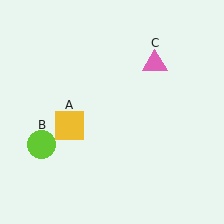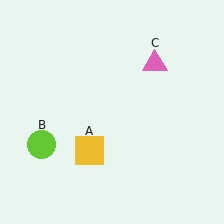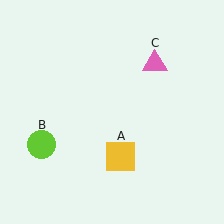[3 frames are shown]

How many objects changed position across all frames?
1 object changed position: yellow square (object A).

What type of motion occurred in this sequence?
The yellow square (object A) rotated counterclockwise around the center of the scene.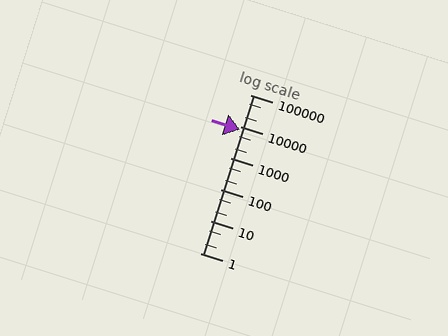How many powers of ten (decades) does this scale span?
The scale spans 5 decades, from 1 to 100000.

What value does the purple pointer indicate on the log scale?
The pointer indicates approximately 7800.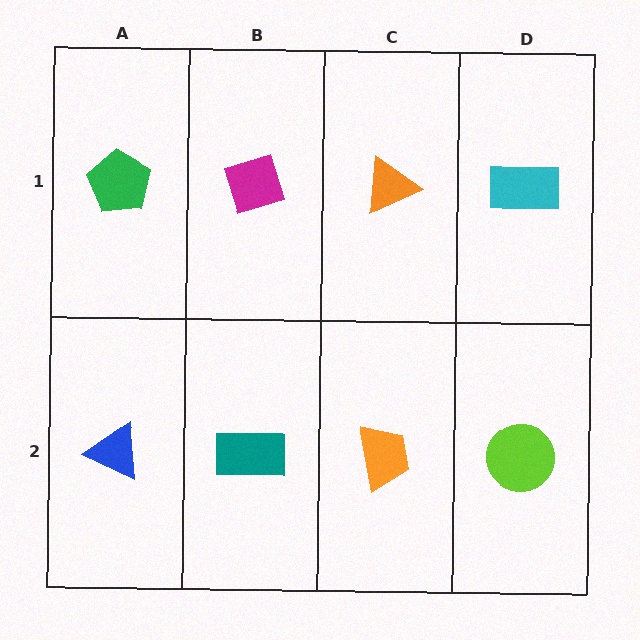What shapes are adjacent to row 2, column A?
A green pentagon (row 1, column A), a teal rectangle (row 2, column B).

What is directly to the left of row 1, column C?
A magenta diamond.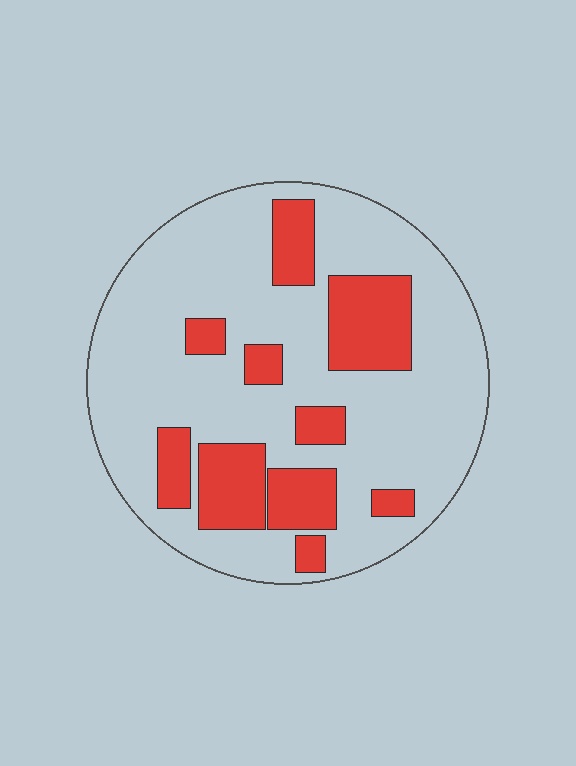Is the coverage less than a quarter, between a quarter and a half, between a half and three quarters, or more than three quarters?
Between a quarter and a half.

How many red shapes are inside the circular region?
10.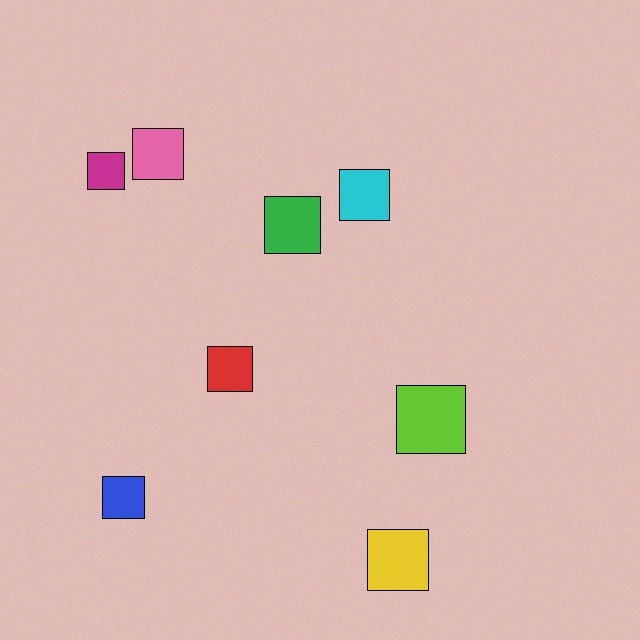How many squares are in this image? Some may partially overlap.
There are 8 squares.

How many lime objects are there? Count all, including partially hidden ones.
There is 1 lime object.